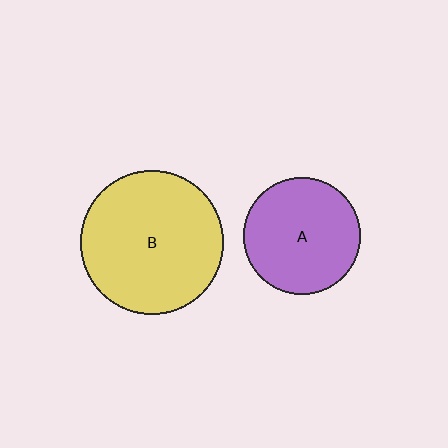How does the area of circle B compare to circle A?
Approximately 1.5 times.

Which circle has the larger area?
Circle B (yellow).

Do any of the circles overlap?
No, none of the circles overlap.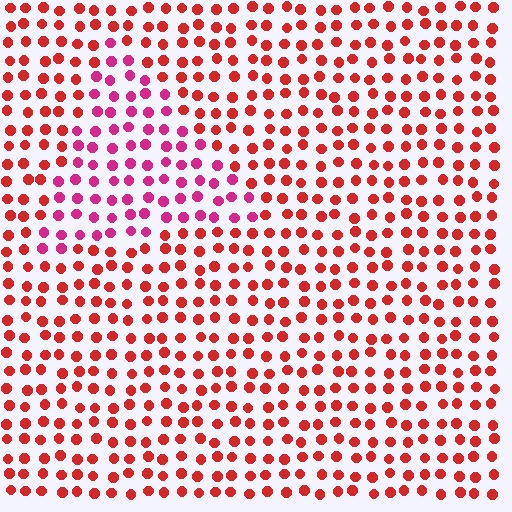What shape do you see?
I see a triangle.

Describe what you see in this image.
The image is filled with small red elements in a uniform arrangement. A triangle-shaped region is visible where the elements are tinted to a slightly different hue, forming a subtle color boundary.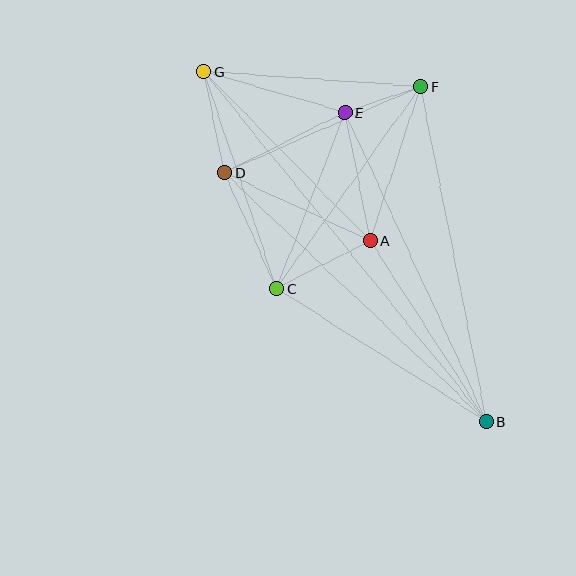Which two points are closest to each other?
Points E and F are closest to each other.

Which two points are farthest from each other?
Points B and G are farthest from each other.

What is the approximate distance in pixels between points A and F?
The distance between A and F is approximately 163 pixels.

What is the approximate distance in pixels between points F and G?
The distance between F and G is approximately 217 pixels.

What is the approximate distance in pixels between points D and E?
The distance between D and E is approximately 135 pixels.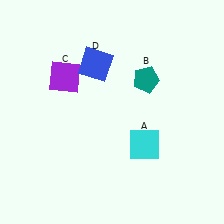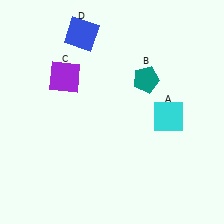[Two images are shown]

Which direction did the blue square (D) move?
The blue square (D) moved up.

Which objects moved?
The objects that moved are: the cyan square (A), the blue square (D).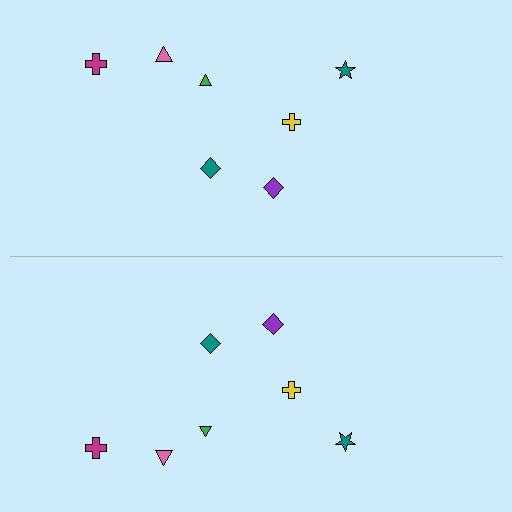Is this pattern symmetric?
Yes, this pattern has bilateral (reflection) symmetry.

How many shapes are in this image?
There are 14 shapes in this image.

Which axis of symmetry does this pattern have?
The pattern has a horizontal axis of symmetry running through the center of the image.